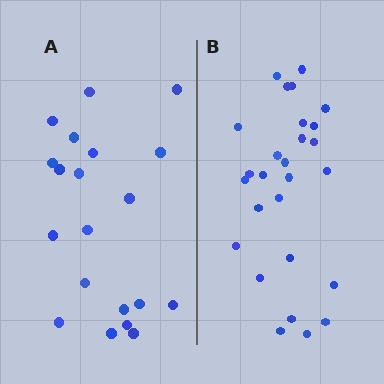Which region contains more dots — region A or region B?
Region B (the right region) has more dots.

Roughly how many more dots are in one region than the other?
Region B has roughly 8 or so more dots than region A.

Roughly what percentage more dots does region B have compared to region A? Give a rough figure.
About 35% more.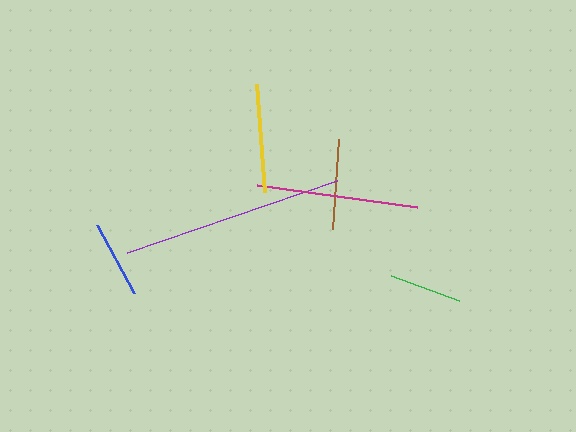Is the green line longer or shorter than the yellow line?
The yellow line is longer than the green line.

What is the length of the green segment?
The green segment is approximately 72 pixels long.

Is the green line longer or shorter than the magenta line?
The magenta line is longer than the green line.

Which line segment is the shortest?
The green line is the shortest at approximately 72 pixels.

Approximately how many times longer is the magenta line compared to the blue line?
The magenta line is approximately 2.1 times the length of the blue line.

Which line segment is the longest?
The purple line is the longest at approximately 222 pixels.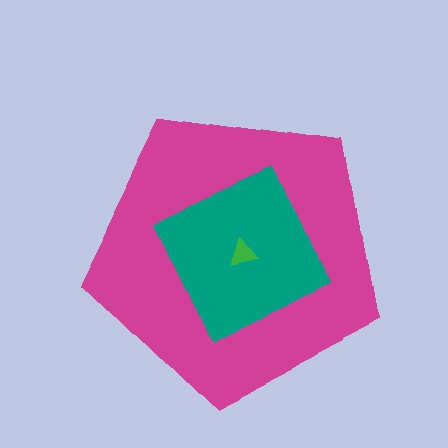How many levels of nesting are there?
3.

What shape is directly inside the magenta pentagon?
The teal square.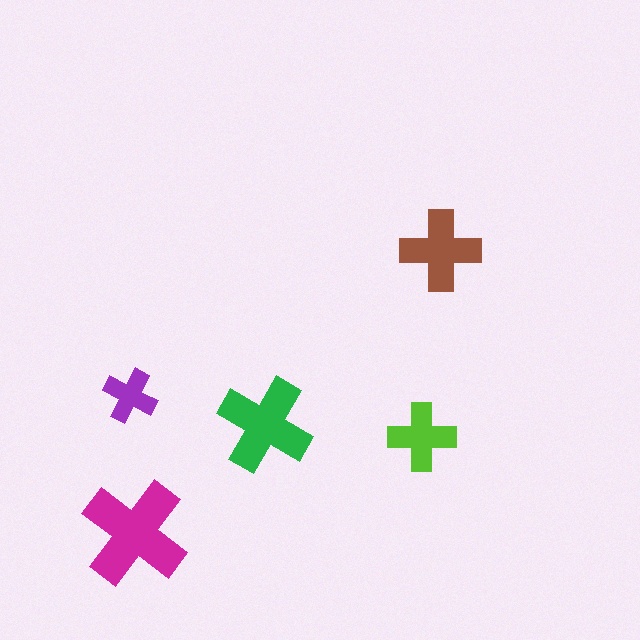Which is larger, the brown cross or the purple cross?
The brown one.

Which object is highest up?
The brown cross is topmost.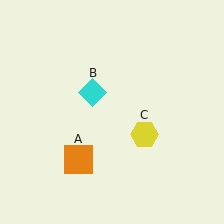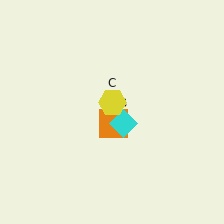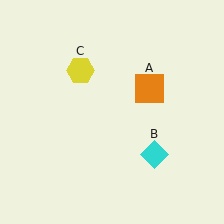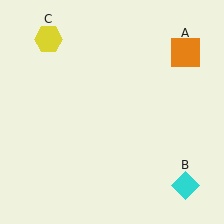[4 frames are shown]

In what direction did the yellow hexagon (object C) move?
The yellow hexagon (object C) moved up and to the left.